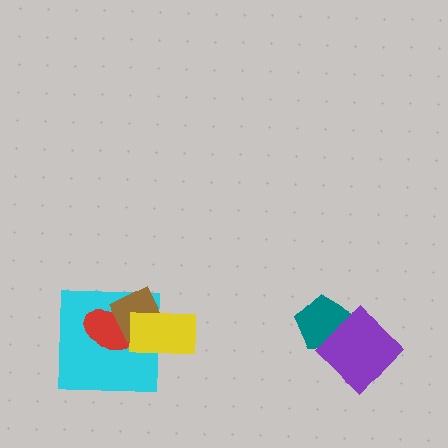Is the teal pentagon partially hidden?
Yes, it is partially covered by another shape.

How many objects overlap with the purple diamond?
1 object overlaps with the purple diamond.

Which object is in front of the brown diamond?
The yellow rectangle is in front of the brown diamond.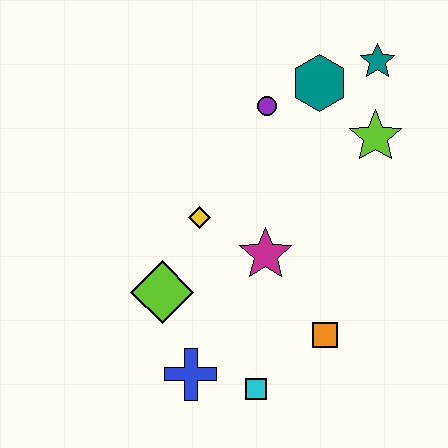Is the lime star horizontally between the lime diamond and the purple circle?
No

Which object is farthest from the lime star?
The blue cross is farthest from the lime star.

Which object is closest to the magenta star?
The yellow diamond is closest to the magenta star.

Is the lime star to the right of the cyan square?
Yes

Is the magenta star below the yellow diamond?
Yes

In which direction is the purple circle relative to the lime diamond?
The purple circle is above the lime diamond.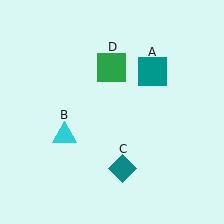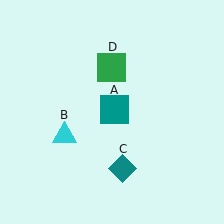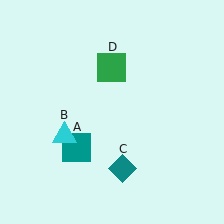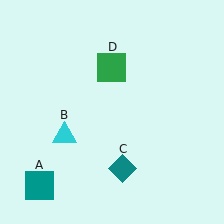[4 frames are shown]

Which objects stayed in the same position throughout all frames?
Cyan triangle (object B) and teal diamond (object C) and green square (object D) remained stationary.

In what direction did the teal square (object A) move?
The teal square (object A) moved down and to the left.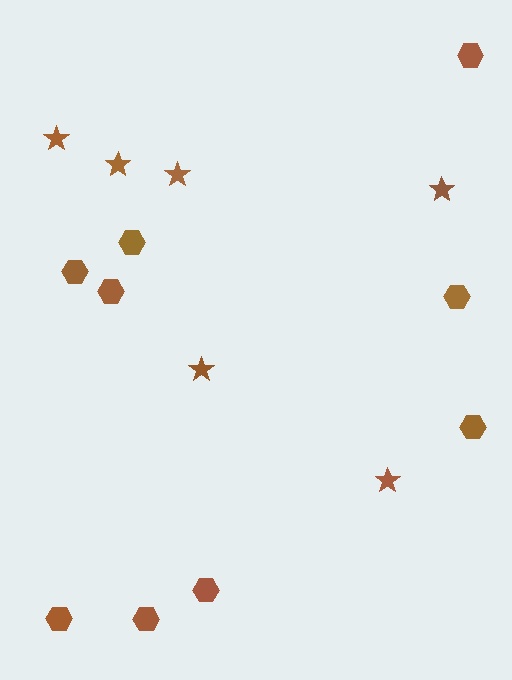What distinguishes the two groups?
There are 2 groups: one group of hexagons (9) and one group of stars (6).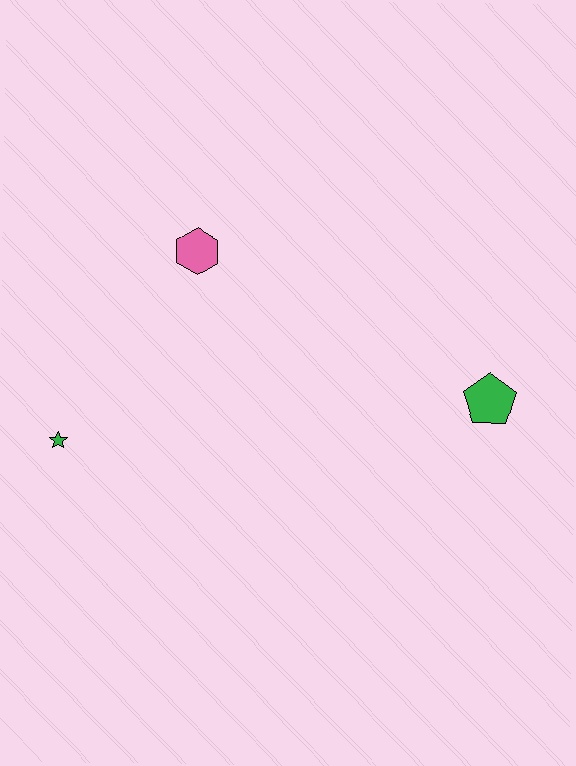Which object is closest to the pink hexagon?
The green star is closest to the pink hexagon.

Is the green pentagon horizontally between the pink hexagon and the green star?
No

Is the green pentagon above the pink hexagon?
No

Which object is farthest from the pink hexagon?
The green pentagon is farthest from the pink hexagon.